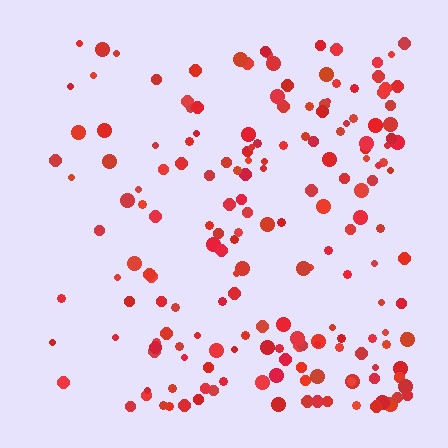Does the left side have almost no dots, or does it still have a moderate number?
Still a moderate number, just noticeably fewer than the right.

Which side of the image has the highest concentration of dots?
The right.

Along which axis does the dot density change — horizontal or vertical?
Horizontal.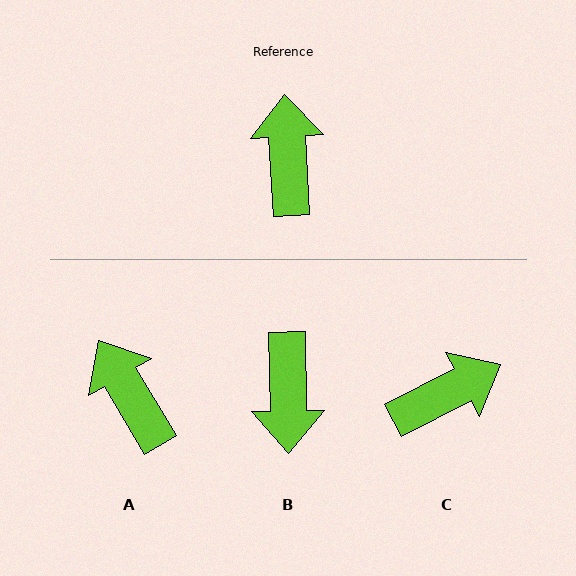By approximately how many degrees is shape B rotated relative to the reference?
Approximately 177 degrees counter-clockwise.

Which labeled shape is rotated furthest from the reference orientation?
B, about 177 degrees away.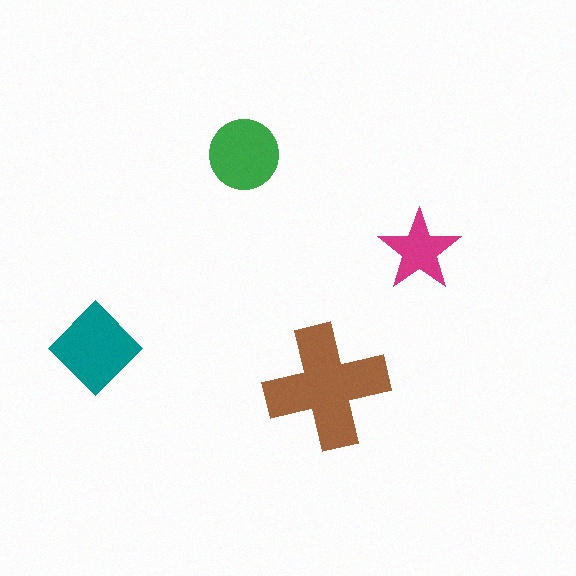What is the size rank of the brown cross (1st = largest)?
1st.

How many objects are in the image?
There are 4 objects in the image.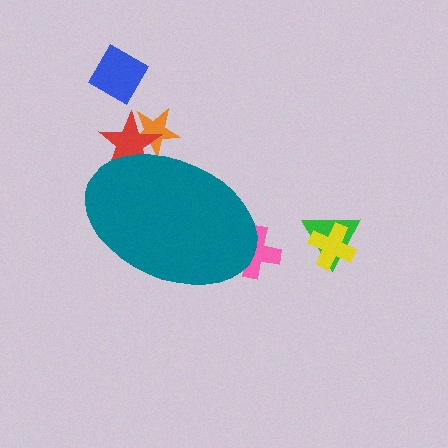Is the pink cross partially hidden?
Yes, the pink cross is partially hidden behind the teal ellipse.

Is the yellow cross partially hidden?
No, the yellow cross is fully visible.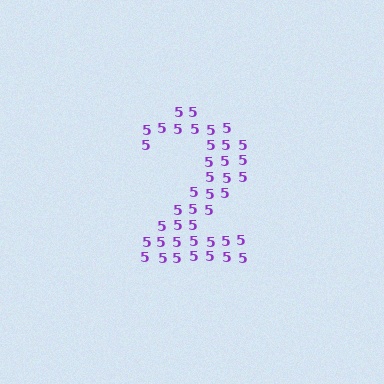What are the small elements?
The small elements are digit 5's.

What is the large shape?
The large shape is the digit 2.